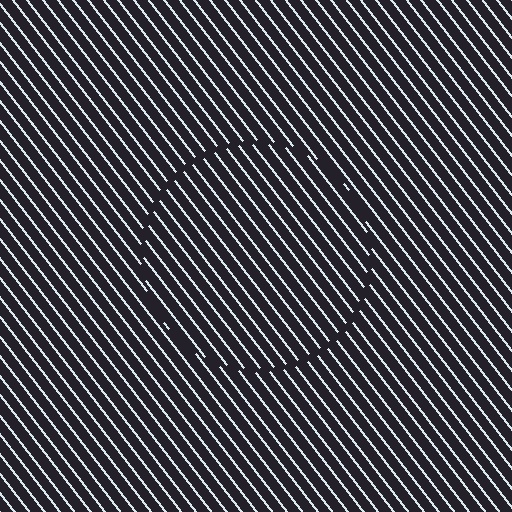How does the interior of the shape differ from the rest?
The interior of the shape contains the same grating, shifted by half a period — the contour is defined by the phase discontinuity where line-ends from the inner and outer gratings abut.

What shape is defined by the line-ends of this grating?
An illusory circle. The interior of the shape contains the same grating, shifted by half a period — the contour is defined by the phase discontinuity where line-ends from the inner and outer gratings abut.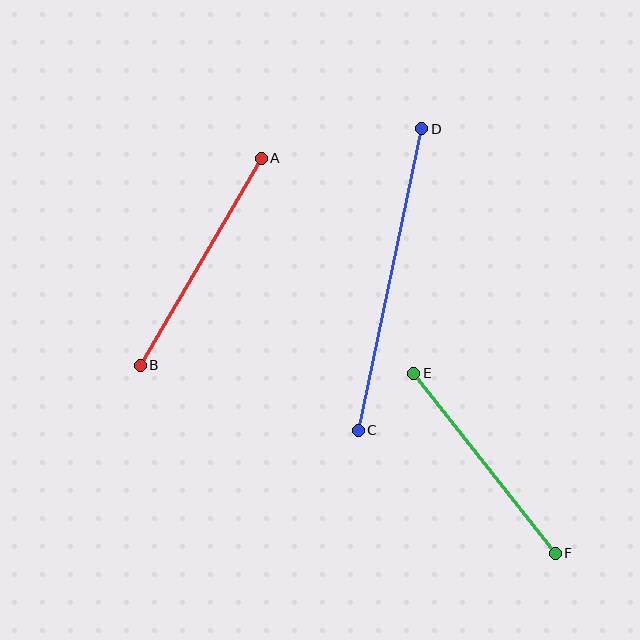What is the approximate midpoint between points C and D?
The midpoint is at approximately (390, 280) pixels.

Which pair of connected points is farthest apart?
Points C and D are farthest apart.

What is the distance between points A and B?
The distance is approximately 240 pixels.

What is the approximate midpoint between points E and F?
The midpoint is at approximately (484, 463) pixels.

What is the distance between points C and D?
The distance is approximately 308 pixels.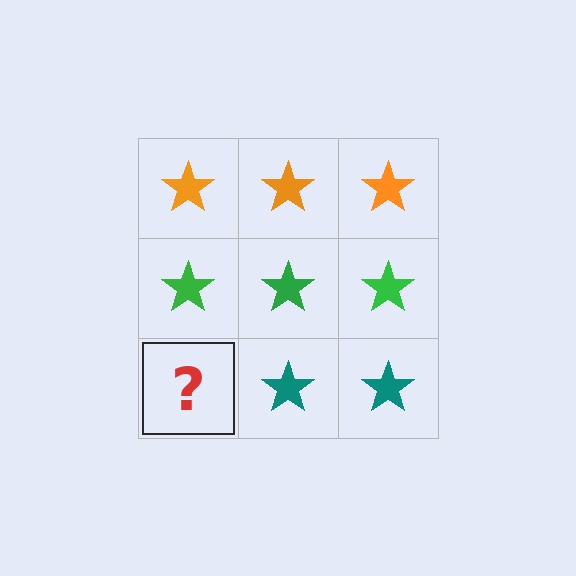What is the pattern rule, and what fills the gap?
The rule is that each row has a consistent color. The gap should be filled with a teal star.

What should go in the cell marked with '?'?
The missing cell should contain a teal star.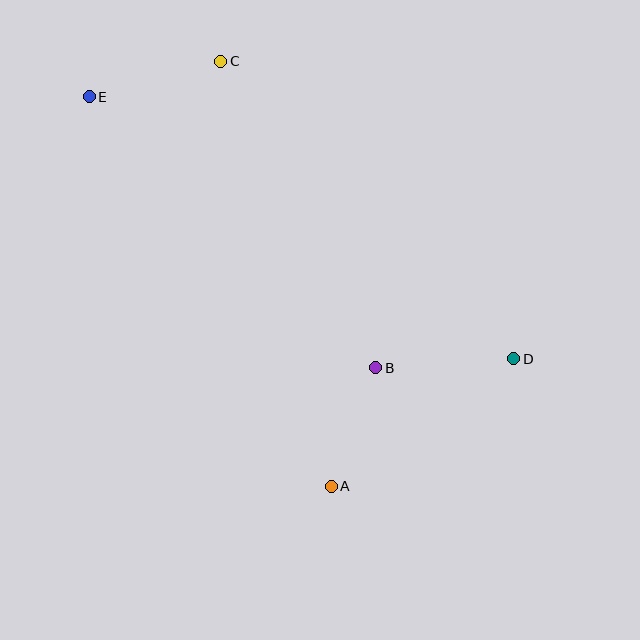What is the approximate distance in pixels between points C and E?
The distance between C and E is approximately 136 pixels.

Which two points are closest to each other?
Points A and B are closest to each other.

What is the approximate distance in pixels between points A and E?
The distance between A and E is approximately 458 pixels.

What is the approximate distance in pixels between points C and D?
The distance between C and D is approximately 417 pixels.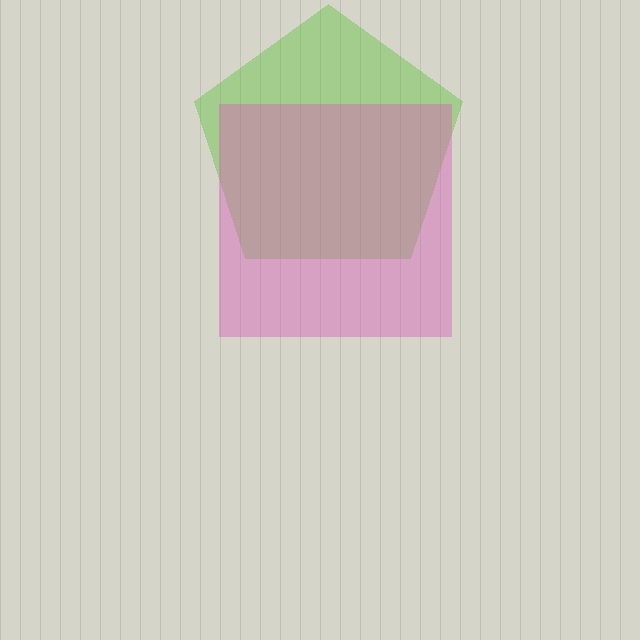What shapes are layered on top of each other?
The layered shapes are: a lime pentagon, a pink square.